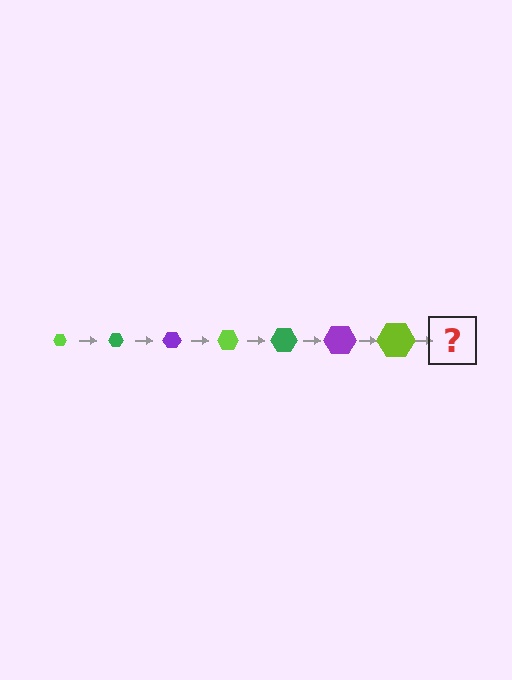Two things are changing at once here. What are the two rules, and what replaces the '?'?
The two rules are that the hexagon grows larger each step and the color cycles through lime, green, and purple. The '?' should be a green hexagon, larger than the previous one.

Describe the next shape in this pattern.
It should be a green hexagon, larger than the previous one.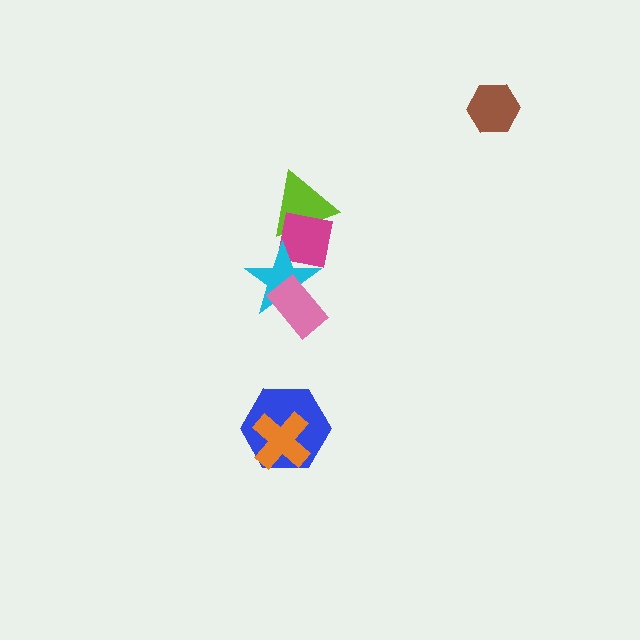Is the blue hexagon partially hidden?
Yes, it is partially covered by another shape.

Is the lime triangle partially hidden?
Yes, it is partially covered by another shape.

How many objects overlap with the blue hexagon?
1 object overlaps with the blue hexagon.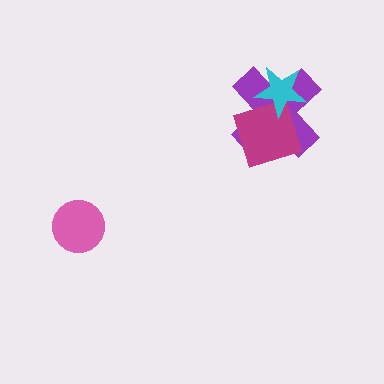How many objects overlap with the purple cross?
2 objects overlap with the purple cross.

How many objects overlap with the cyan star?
2 objects overlap with the cyan star.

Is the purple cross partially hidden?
Yes, it is partially covered by another shape.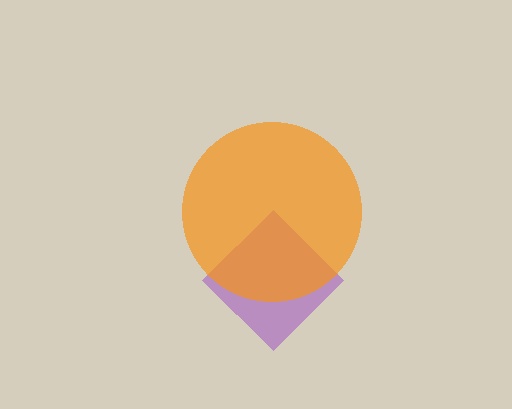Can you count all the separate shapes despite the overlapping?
Yes, there are 2 separate shapes.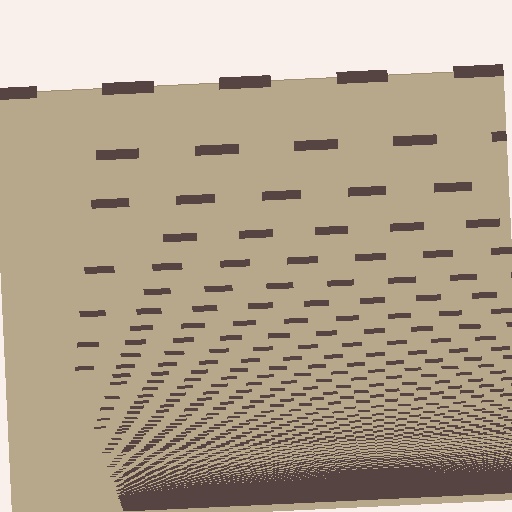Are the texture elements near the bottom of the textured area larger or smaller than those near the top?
Smaller. The gradient is inverted — elements near the bottom are smaller and denser.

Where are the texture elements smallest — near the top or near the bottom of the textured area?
Near the bottom.